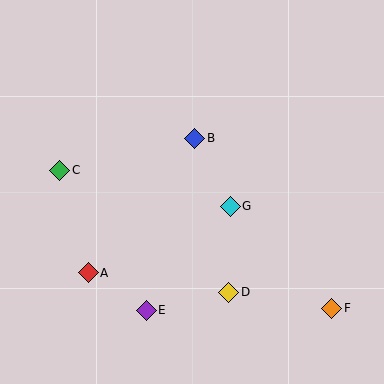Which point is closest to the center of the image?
Point G at (230, 206) is closest to the center.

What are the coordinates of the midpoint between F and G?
The midpoint between F and G is at (281, 257).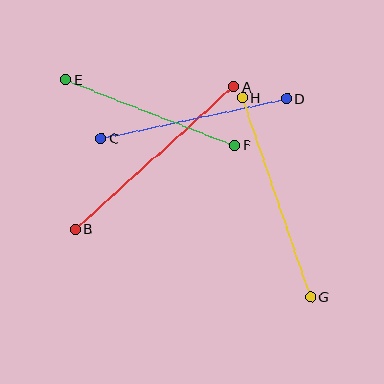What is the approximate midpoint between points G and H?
The midpoint is at approximately (277, 197) pixels.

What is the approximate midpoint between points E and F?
The midpoint is at approximately (150, 112) pixels.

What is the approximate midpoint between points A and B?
The midpoint is at approximately (155, 158) pixels.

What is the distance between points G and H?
The distance is approximately 210 pixels.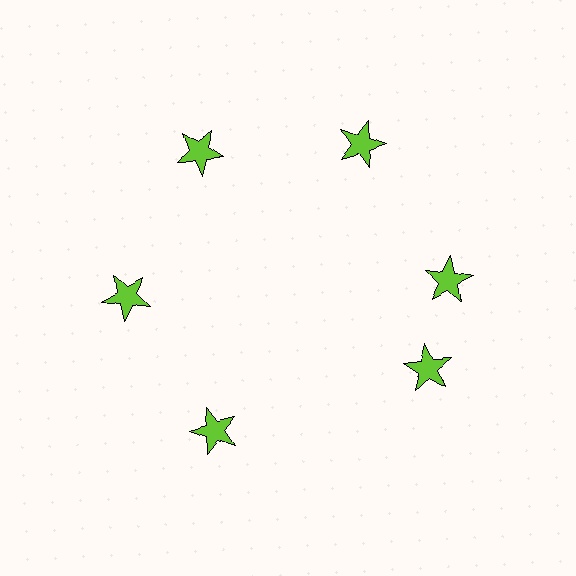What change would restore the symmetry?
The symmetry would be restored by rotating it back into even spacing with its neighbors so that all 6 stars sit at equal angles and equal distance from the center.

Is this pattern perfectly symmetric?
No. The 6 lime stars are arranged in a ring, but one element near the 5 o'clock position is rotated out of alignment along the ring, breaking the 6-fold rotational symmetry.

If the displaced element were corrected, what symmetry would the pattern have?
It would have 6-fold rotational symmetry — the pattern would map onto itself every 60 degrees.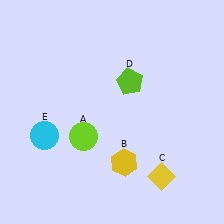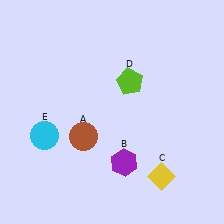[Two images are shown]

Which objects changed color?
A changed from lime to brown. B changed from yellow to purple.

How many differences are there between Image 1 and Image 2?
There are 2 differences between the two images.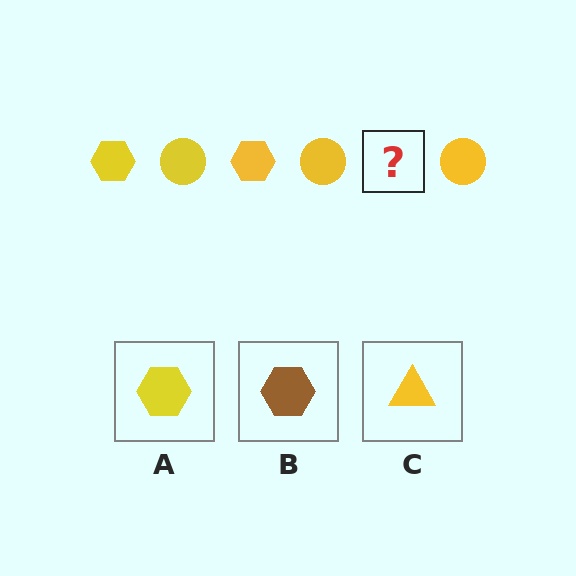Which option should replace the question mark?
Option A.